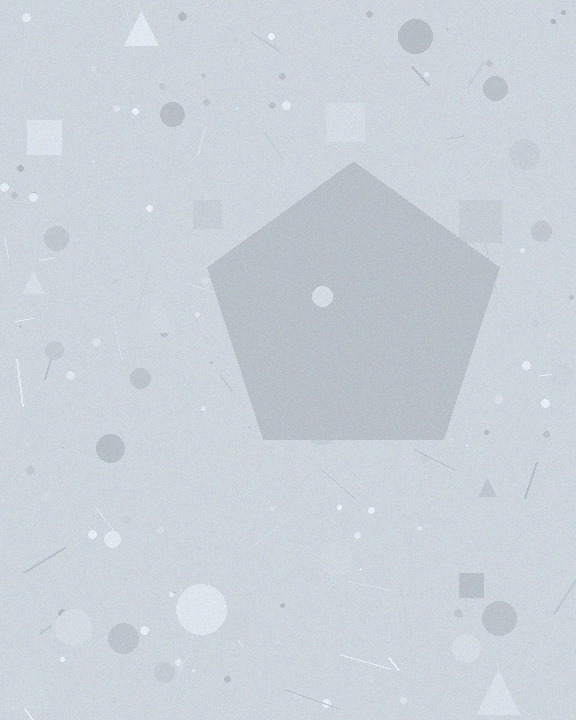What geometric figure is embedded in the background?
A pentagon is embedded in the background.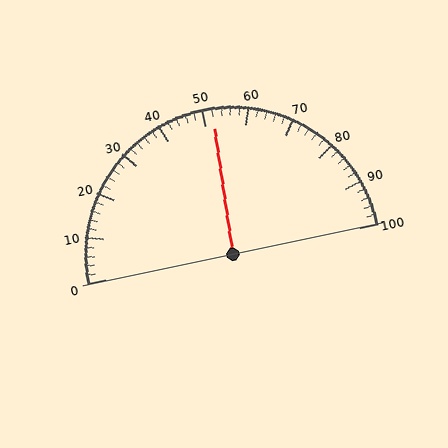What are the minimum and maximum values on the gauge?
The gauge ranges from 0 to 100.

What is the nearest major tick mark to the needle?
The nearest major tick mark is 50.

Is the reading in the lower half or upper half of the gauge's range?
The reading is in the upper half of the range (0 to 100).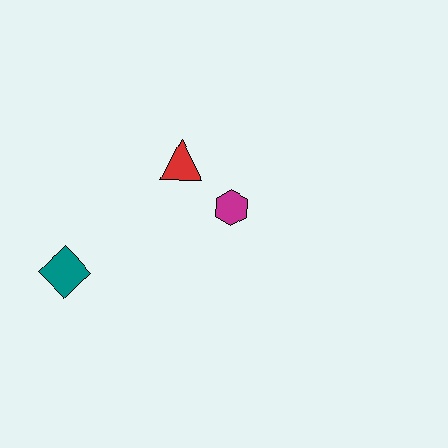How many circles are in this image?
There are no circles.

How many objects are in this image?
There are 3 objects.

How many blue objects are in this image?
There are no blue objects.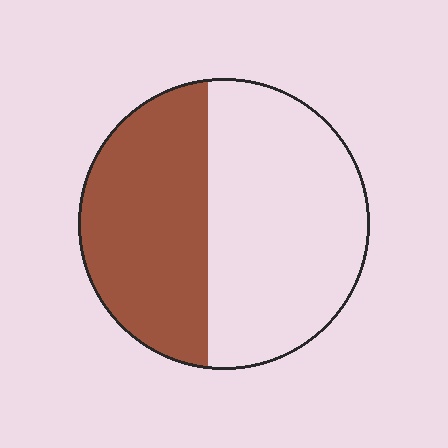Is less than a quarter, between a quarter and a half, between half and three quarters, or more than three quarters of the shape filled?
Between a quarter and a half.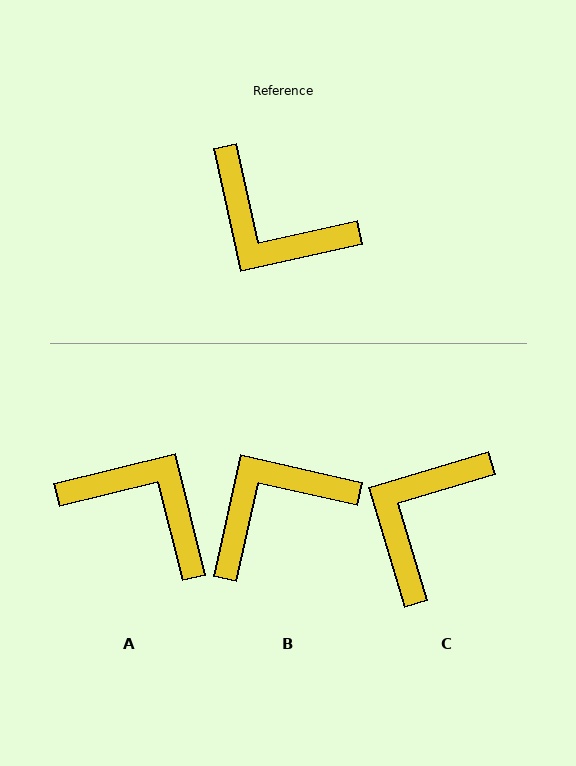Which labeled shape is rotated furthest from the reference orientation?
A, about 179 degrees away.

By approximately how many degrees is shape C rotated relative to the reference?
Approximately 86 degrees clockwise.